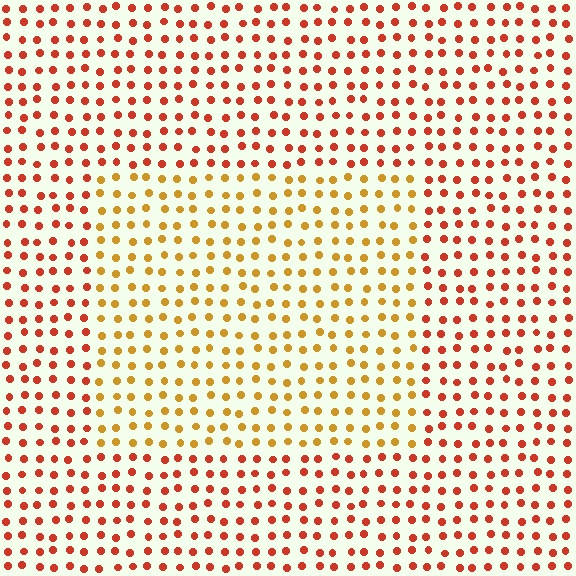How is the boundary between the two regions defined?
The boundary is defined purely by a slight shift in hue (about 35 degrees). Spacing, size, and orientation are identical on both sides.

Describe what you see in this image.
The image is filled with small red elements in a uniform arrangement. A rectangle-shaped region is visible where the elements are tinted to a slightly different hue, forming a subtle color boundary.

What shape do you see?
I see a rectangle.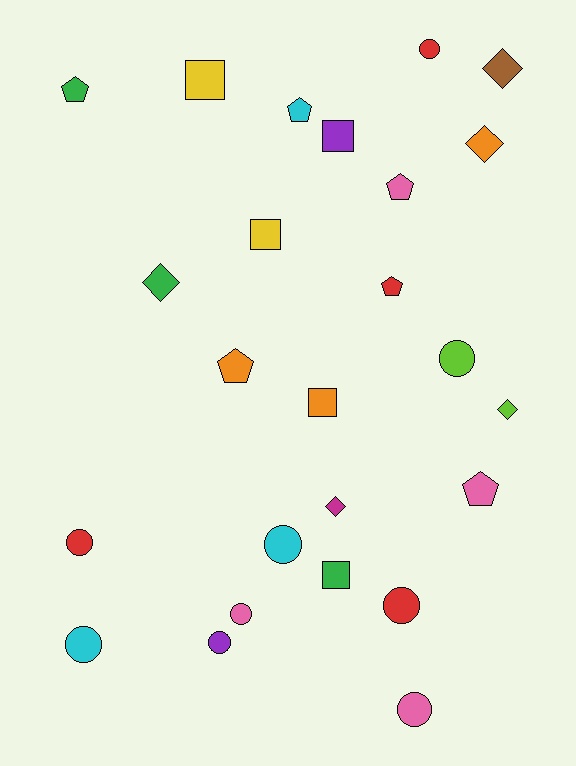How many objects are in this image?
There are 25 objects.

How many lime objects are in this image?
There are 2 lime objects.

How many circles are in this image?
There are 9 circles.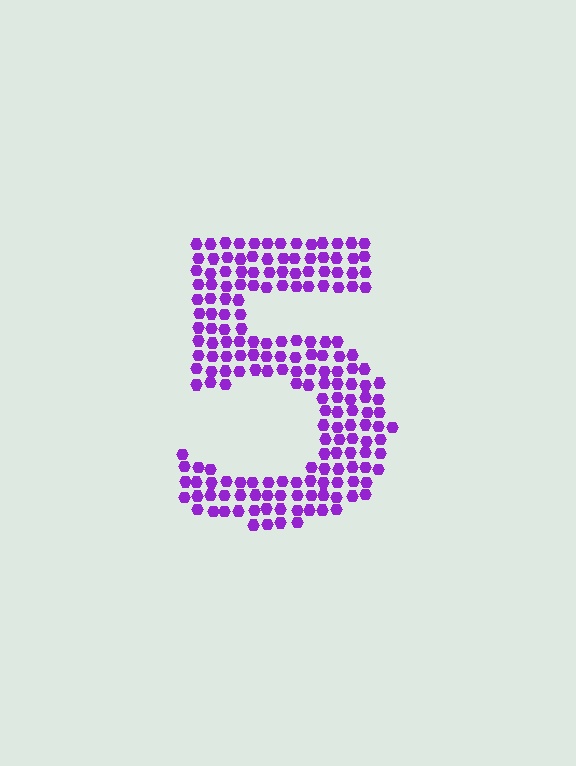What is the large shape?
The large shape is the digit 5.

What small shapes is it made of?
It is made of small hexagons.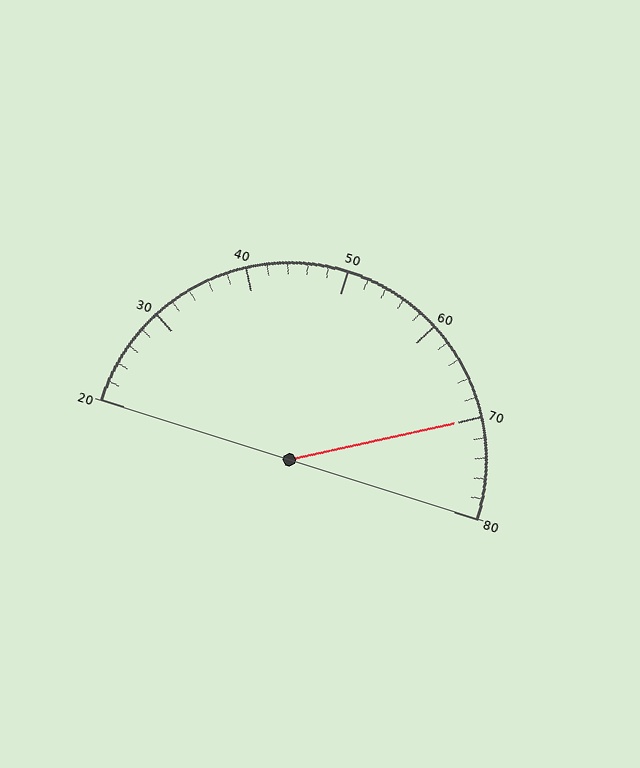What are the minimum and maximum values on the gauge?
The gauge ranges from 20 to 80.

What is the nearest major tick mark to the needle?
The nearest major tick mark is 70.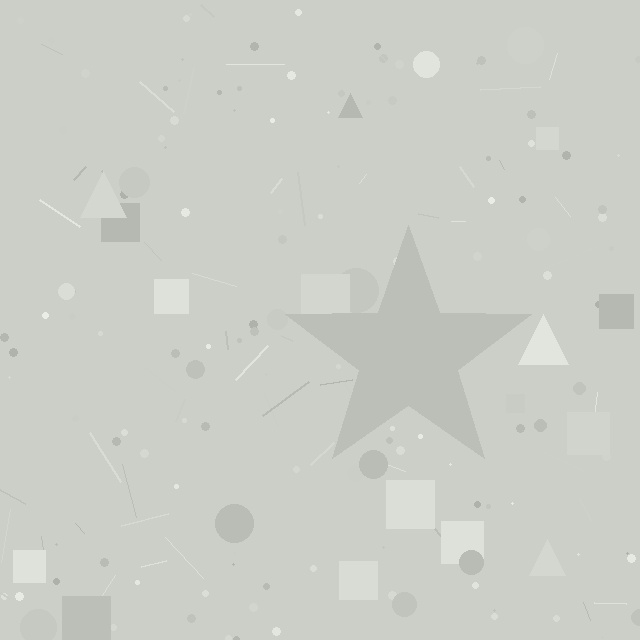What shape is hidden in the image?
A star is hidden in the image.